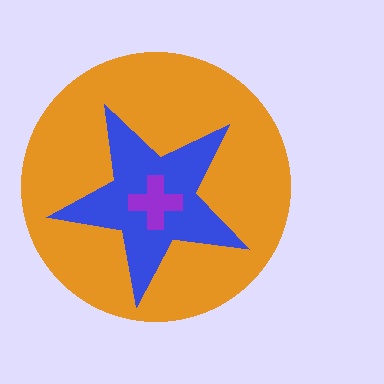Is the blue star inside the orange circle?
Yes.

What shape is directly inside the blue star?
The purple cross.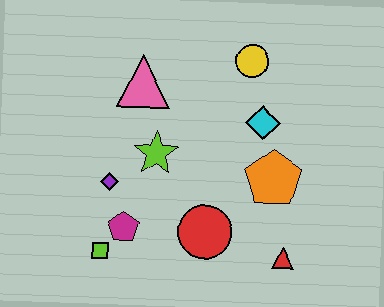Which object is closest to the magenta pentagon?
The lime square is closest to the magenta pentagon.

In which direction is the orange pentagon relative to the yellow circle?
The orange pentagon is below the yellow circle.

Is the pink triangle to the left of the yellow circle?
Yes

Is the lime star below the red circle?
No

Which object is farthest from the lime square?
The yellow circle is farthest from the lime square.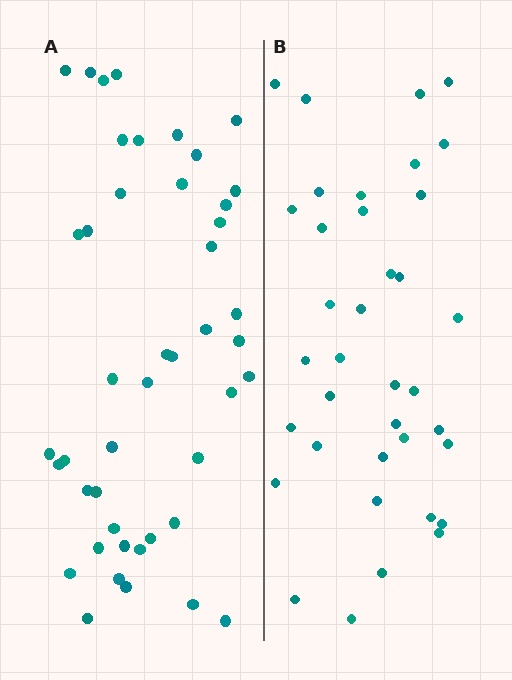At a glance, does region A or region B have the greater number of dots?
Region A (the left region) has more dots.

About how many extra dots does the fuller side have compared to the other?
Region A has roughly 8 or so more dots than region B.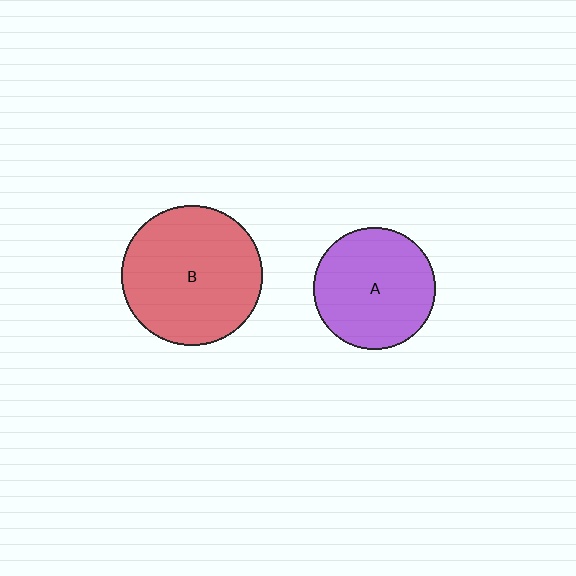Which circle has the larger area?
Circle B (red).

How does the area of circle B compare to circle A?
Approximately 1.3 times.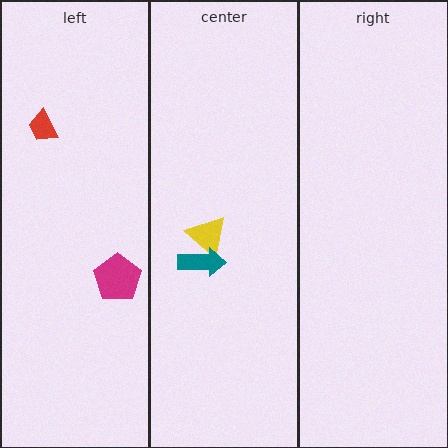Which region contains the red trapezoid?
The left region.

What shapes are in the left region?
The red trapezoid, the magenta pentagon.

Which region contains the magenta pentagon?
The left region.